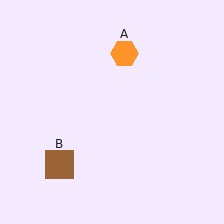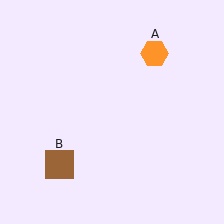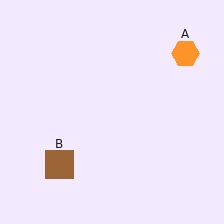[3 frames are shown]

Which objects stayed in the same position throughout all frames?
Brown square (object B) remained stationary.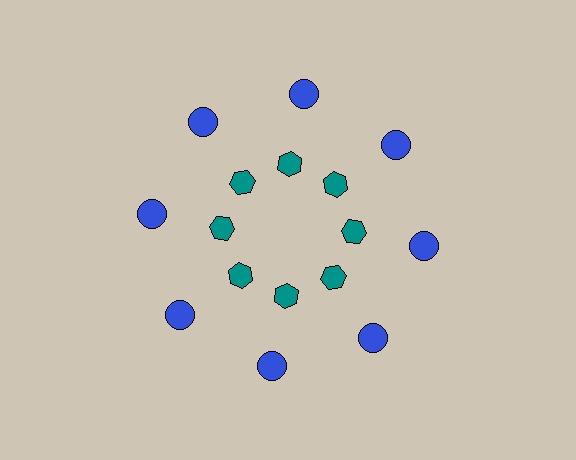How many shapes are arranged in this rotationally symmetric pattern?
There are 16 shapes, arranged in 8 groups of 2.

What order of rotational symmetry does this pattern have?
This pattern has 8-fold rotational symmetry.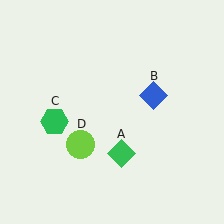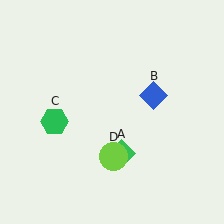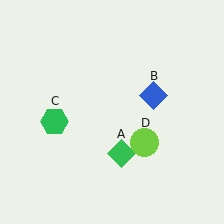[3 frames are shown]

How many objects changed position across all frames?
1 object changed position: lime circle (object D).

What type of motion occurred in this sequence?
The lime circle (object D) rotated counterclockwise around the center of the scene.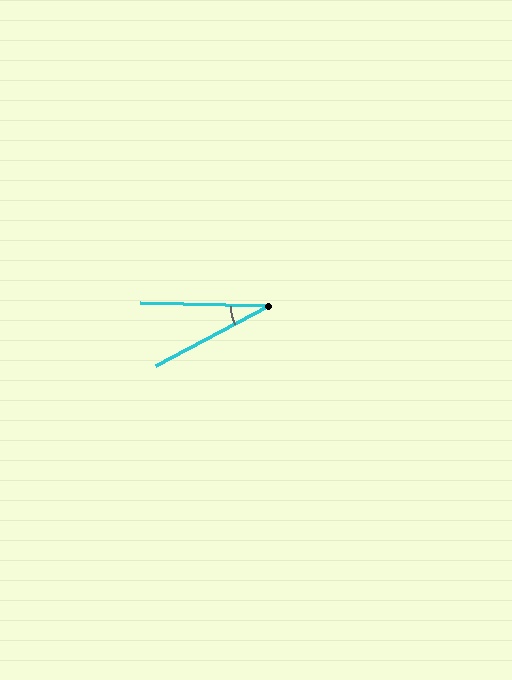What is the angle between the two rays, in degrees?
Approximately 29 degrees.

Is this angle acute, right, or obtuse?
It is acute.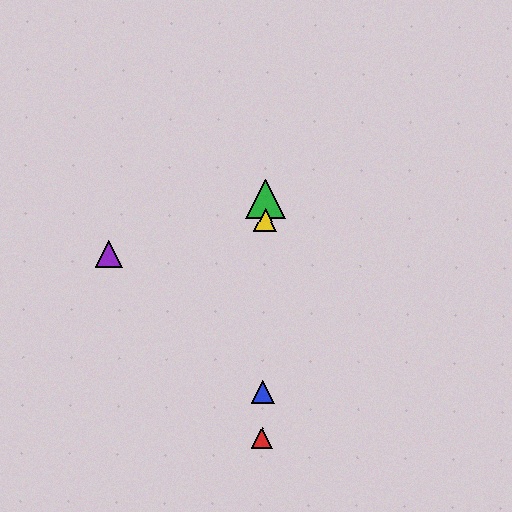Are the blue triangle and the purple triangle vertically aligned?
No, the blue triangle is at x≈263 and the purple triangle is at x≈109.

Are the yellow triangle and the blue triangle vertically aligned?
Yes, both are at x≈265.